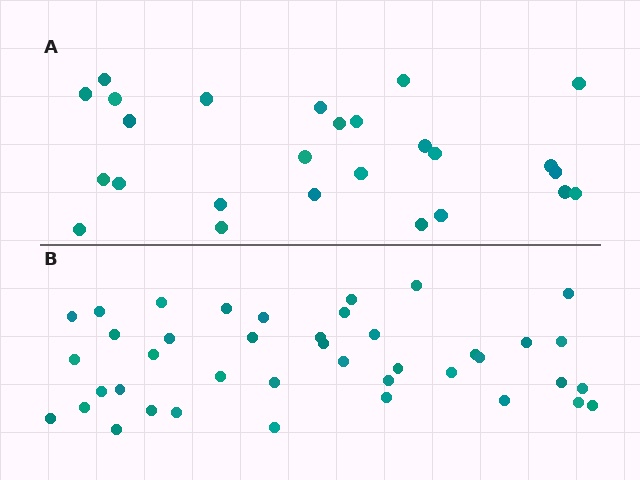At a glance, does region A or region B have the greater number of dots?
Region B (the bottom region) has more dots.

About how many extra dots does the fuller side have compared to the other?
Region B has approximately 15 more dots than region A.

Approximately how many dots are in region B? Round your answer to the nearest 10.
About 40 dots. (The exact count is 41, which rounds to 40.)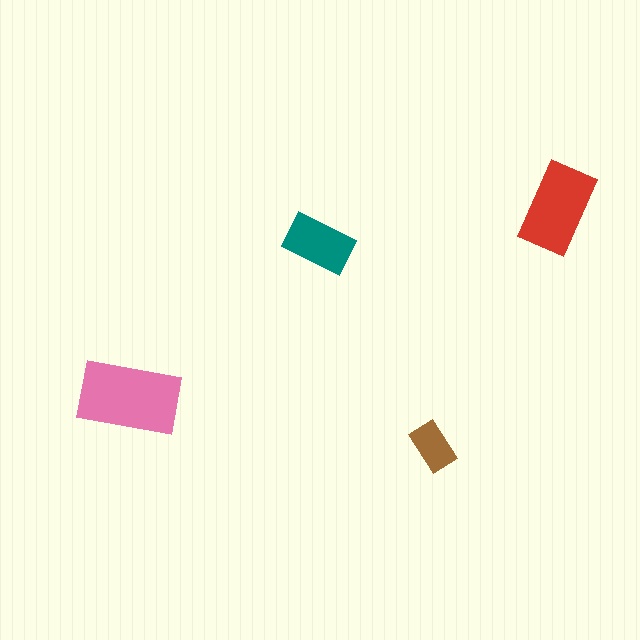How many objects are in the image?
There are 4 objects in the image.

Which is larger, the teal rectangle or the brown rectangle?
The teal one.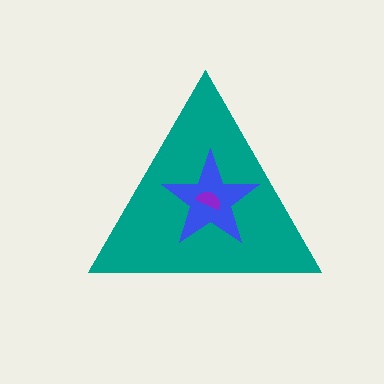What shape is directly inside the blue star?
The purple semicircle.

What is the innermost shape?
The purple semicircle.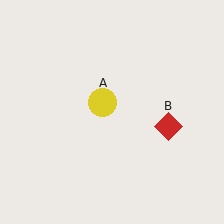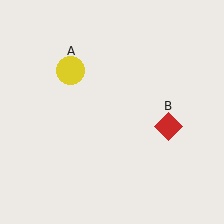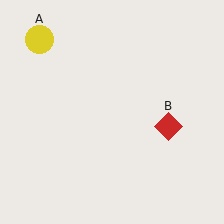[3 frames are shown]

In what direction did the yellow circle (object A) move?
The yellow circle (object A) moved up and to the left.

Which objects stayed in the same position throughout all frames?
Red diamond (object B) remained stationary.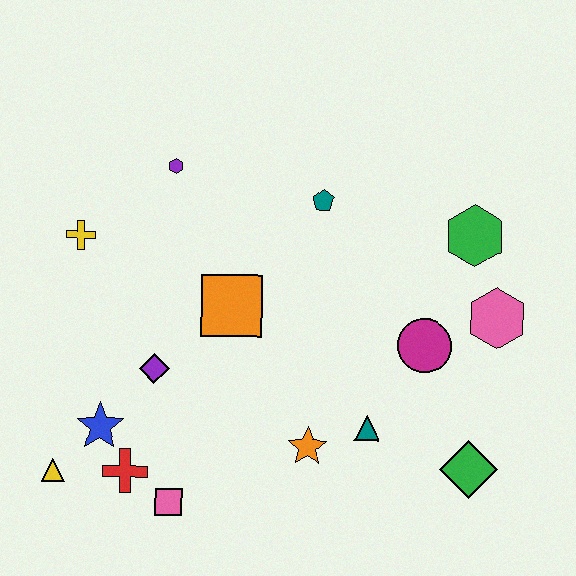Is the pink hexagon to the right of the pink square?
Yes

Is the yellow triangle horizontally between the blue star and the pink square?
No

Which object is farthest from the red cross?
The green hexagon is farthest from the red cross.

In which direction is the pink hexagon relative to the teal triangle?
The pink hexagon is to the right of the teal triangle.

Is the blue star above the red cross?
Yes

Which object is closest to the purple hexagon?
The yellow cross is closest to the purple hexagon.